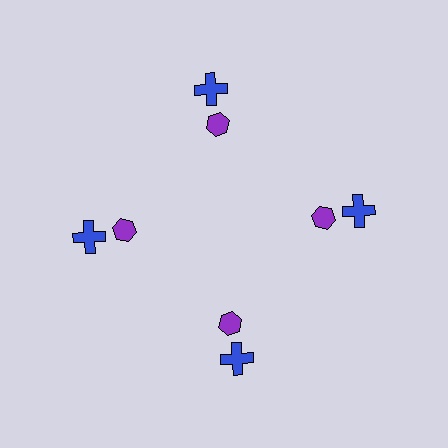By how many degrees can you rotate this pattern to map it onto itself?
The pattern maps onto itself every 90 degrees of rotation.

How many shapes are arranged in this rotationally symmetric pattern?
There are 8 shapes, arranged in 4 groups of 2.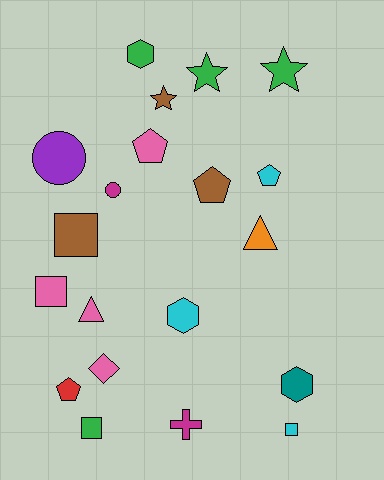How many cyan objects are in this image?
There are 3 cyan objects.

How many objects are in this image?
There are 20 objects.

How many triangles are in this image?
There are 2 triangles.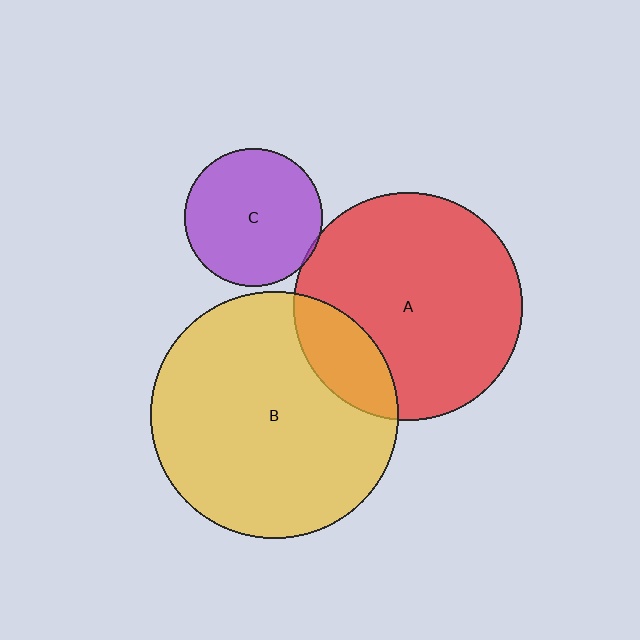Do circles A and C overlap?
Yes.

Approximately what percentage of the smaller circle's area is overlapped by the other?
Approximately 5%.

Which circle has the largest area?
Circle B (yellow).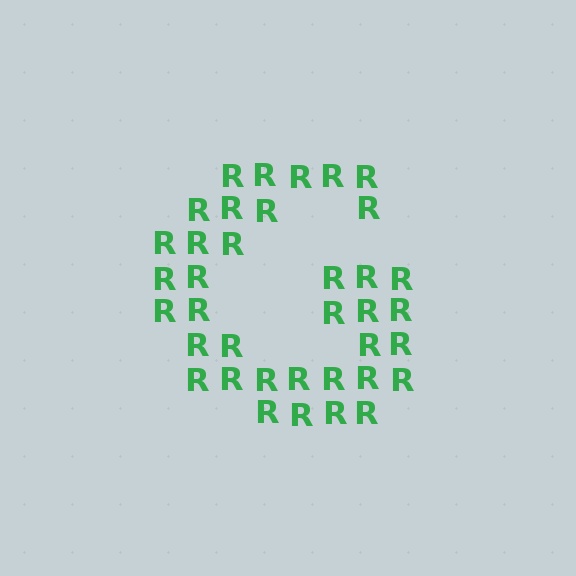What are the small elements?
The small elements are letter R's.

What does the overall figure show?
The overall figure shows the letter G.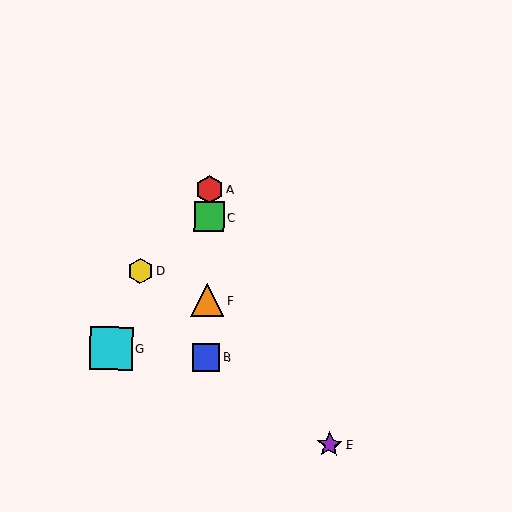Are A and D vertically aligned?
No, A is at x≈209 and D is at x≈140.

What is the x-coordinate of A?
Object A is at x≈209.